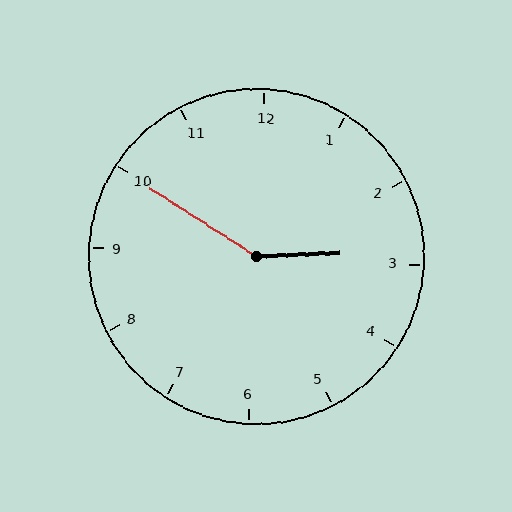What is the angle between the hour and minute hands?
Approximately 145 degrees.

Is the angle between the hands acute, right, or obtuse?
It is obtuse.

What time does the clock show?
2:50.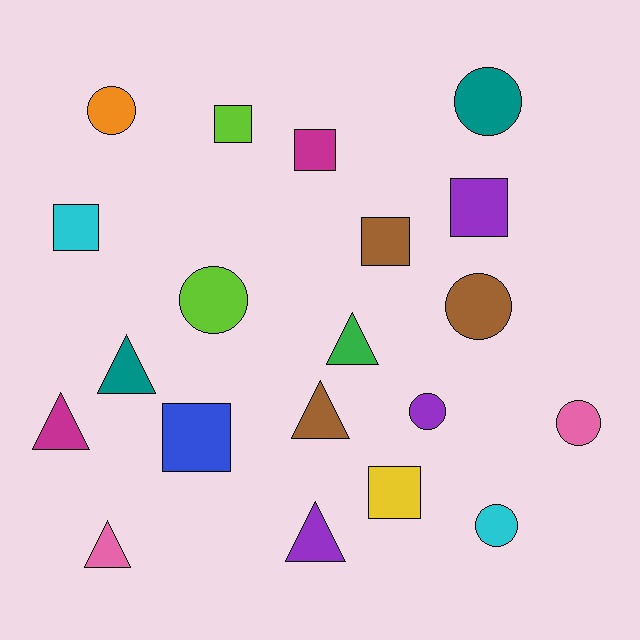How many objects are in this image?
There are 20 objects.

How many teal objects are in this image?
There are 2 teal objects.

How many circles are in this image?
There are 7 circles.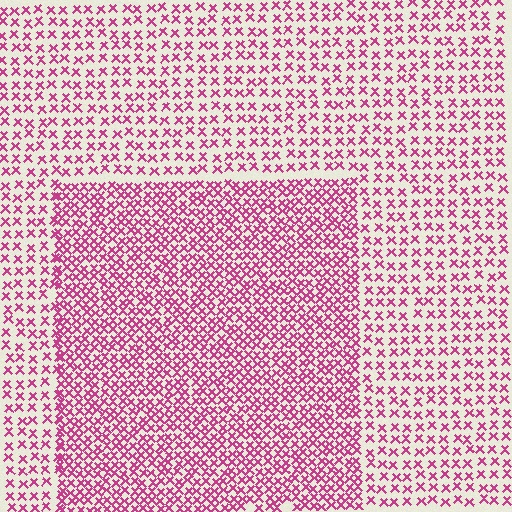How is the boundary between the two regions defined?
The boundary is defined by a change in element density (approximately 1.9x ratio). All elements are the same color, size, and shape.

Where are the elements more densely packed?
The elements are more densely packed inside the rectangle boundary.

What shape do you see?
I see a rectangle.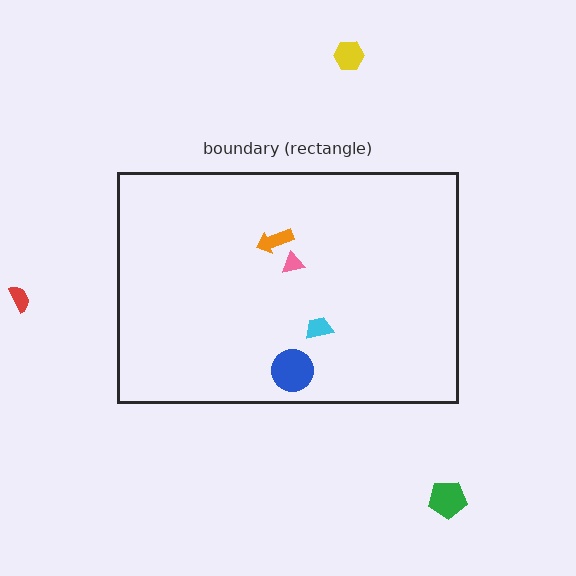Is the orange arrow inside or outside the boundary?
Inside.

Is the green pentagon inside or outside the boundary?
Outside.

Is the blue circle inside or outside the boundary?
Inside.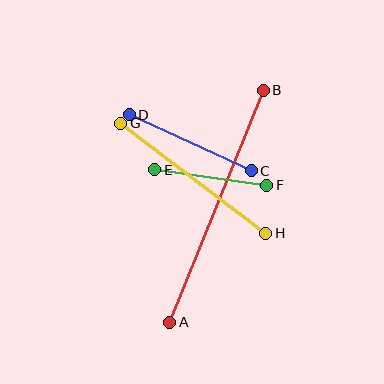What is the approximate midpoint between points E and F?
The midpoint is at approximately (211, 178) pixels.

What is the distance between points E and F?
The distance is approximately 113 pixels.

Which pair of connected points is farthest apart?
Points A and B are farthest apart.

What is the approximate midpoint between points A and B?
The midpoint is at approximately (217, 206) pixels.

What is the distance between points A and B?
The distance is approximately 250 pixels.